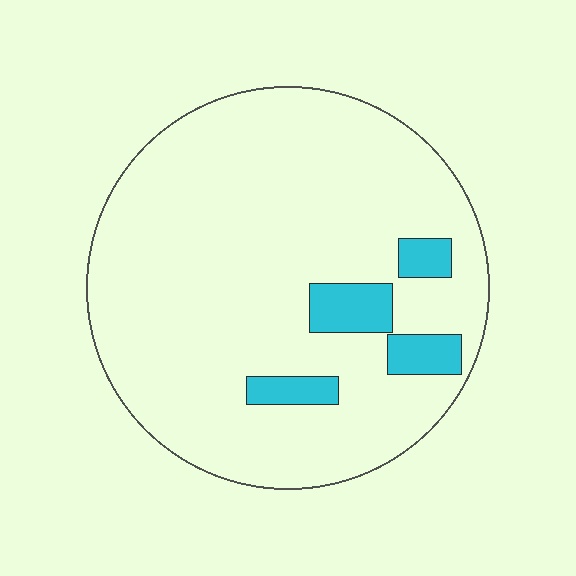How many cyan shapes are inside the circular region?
4.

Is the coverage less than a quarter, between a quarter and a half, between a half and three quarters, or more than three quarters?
Less than a quarter.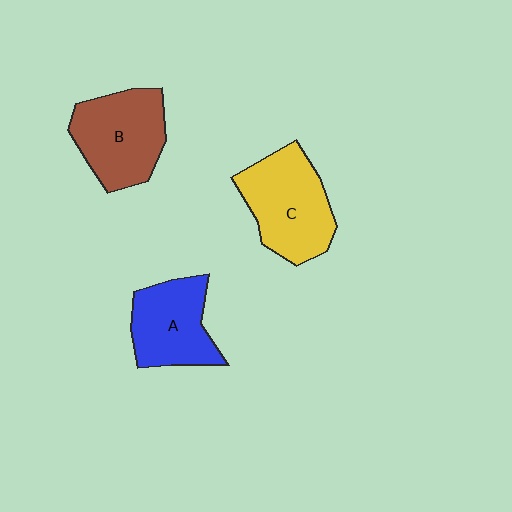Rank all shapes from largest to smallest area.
From largest to smallest: C (yellow), B (brown), A (blue).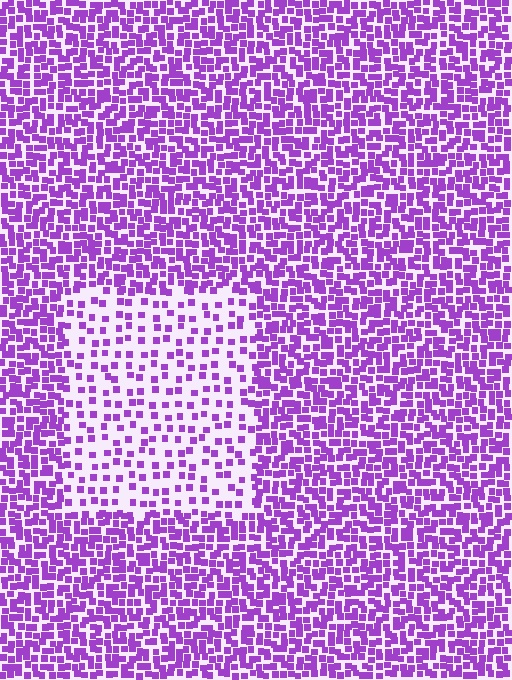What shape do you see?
I see a rectangle.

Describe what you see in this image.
The image contains small purple elements arranged at two different densities. A rectangle-shaped region is visible where the elements are less densely packed than the surrounding area.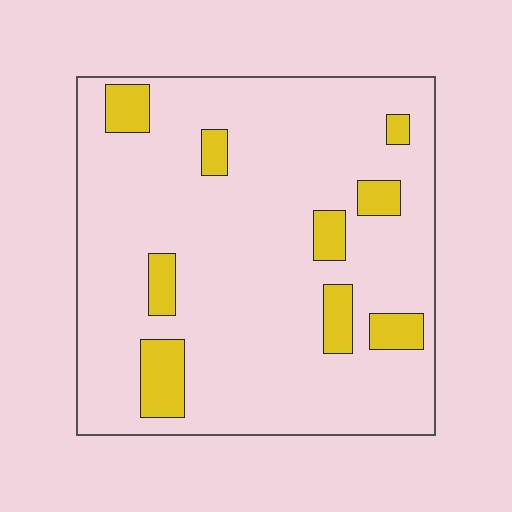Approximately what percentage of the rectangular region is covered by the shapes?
Approximately 15%.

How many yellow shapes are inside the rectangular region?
9.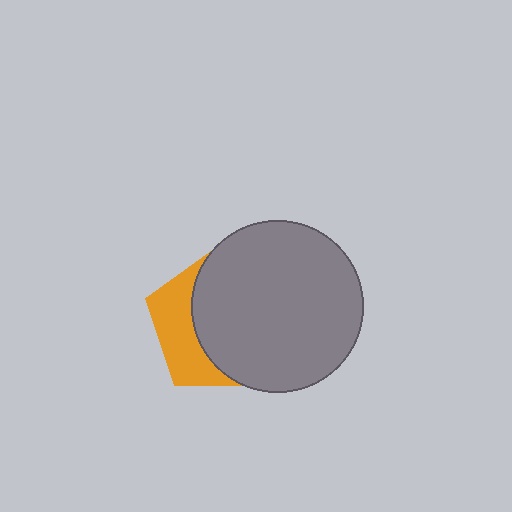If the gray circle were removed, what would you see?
You would see the complete orange pentagon.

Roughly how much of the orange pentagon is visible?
A small part of it is visible (roughly 33%).